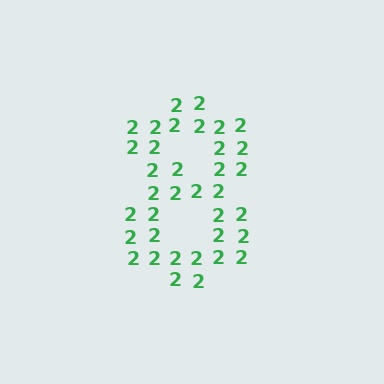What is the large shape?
The large shape is the digit 8.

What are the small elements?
The small elements are digit 2's.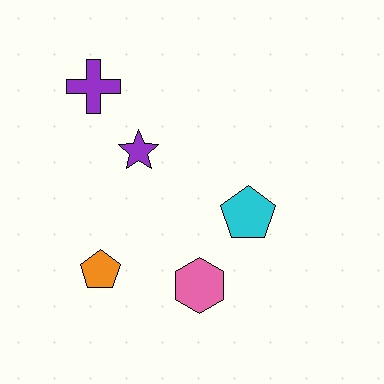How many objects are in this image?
There are 5 objects.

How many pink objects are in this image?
There is 1 pink object.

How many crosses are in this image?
There is 1 cross.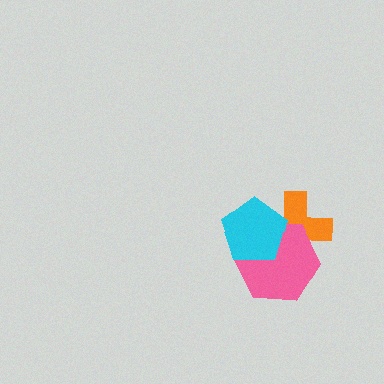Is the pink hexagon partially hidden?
Yes, it is partially covered by another shape.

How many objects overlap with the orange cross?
2 objects overlap with the orange cross.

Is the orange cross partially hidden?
Yes, it is partially covered by another shape.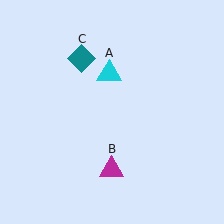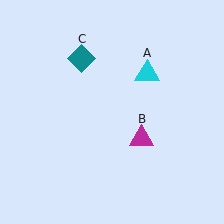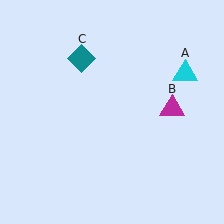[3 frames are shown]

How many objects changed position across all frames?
2 objects changed position: cyan triangle (object A), magenta triangle (object B).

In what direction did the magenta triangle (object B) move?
The magenta triangle (object B) moved up and to the right.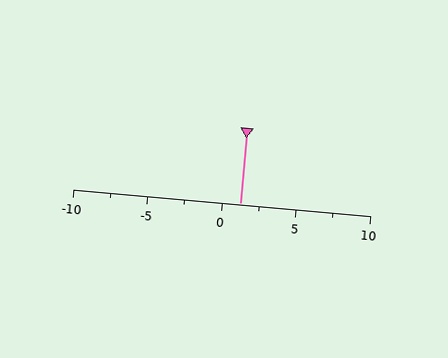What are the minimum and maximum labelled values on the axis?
The axis runs from -10 to 10.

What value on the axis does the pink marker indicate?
The marker indicates approximately 1.2.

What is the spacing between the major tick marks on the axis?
The major ticks are spaced 5 apart.